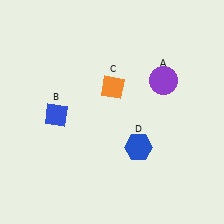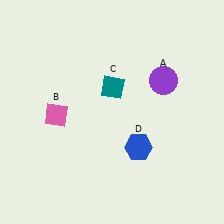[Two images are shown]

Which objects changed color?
B changed from blue to pink. C changed from orange to teal.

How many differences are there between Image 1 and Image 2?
There are 2 differences between the two images.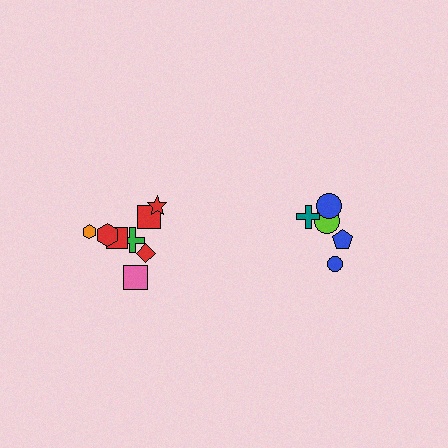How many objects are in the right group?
There are 5 objects.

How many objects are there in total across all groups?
There are 13 objects.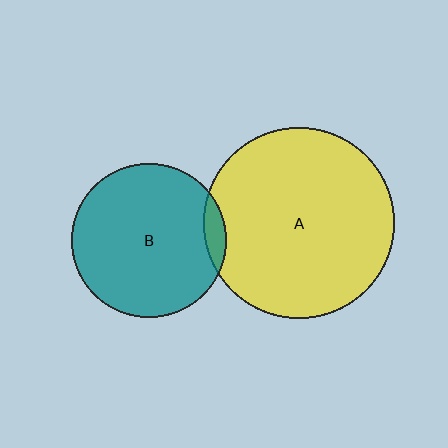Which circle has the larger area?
Circle A (yellow).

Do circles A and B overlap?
Yes.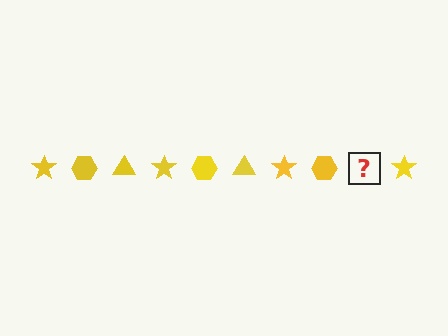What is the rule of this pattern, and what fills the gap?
The rule is that the pattern cycles through star, hexagon, triangle shapes in yellow. The gap should be filled with a yellow triangle.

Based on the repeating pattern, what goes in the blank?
The blank should be a yellow triangle.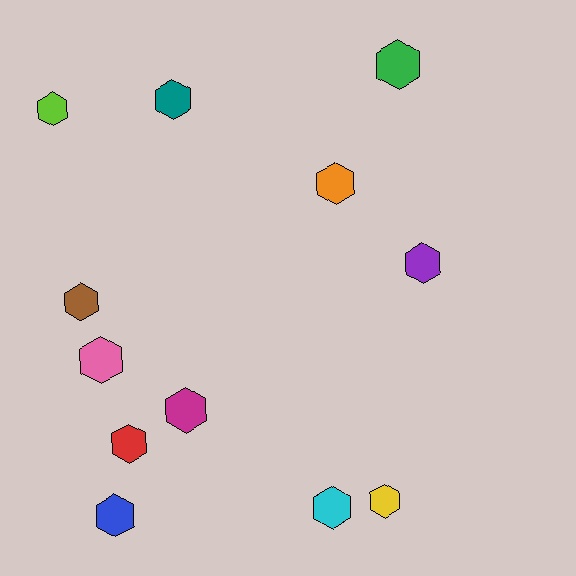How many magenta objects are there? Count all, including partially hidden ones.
There is 1 magenta object.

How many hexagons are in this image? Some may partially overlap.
There are 12 hexagons.